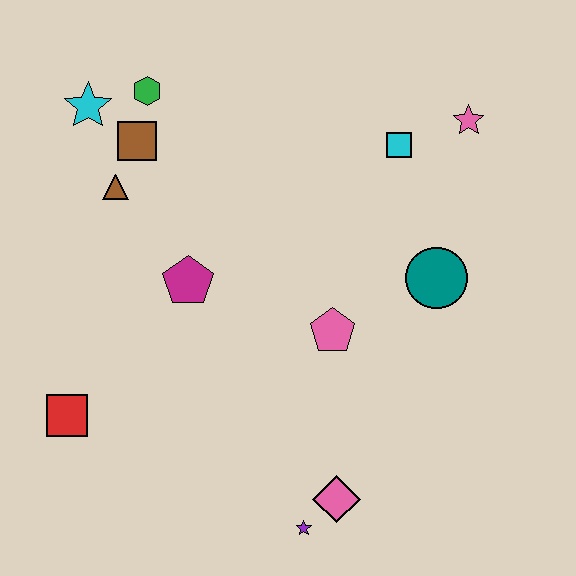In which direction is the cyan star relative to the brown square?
The cyan star is to the left of the brown square.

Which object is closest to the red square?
The magenta pentagon is closest to the red square.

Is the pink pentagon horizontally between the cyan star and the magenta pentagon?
No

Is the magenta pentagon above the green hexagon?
No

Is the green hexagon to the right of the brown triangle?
Yes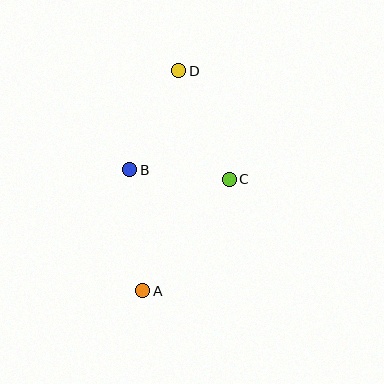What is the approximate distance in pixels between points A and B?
The distance between A and B is approximately 121 pixels.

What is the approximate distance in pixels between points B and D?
The distance between B and D is approximately 111 pixels.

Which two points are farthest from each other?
Points A and D are farthest from each other.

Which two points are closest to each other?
Points B and C are closest to each other.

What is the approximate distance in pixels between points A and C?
The distance between A and C is approximately 141 pixels.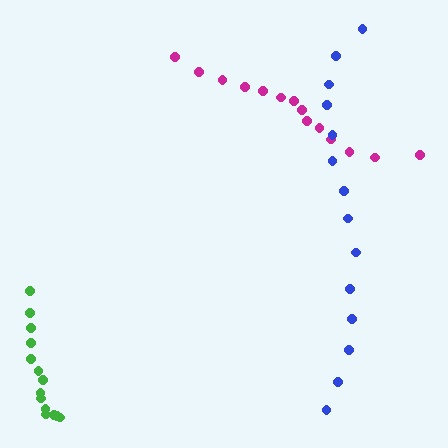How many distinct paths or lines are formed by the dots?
There are 3 distinct paths.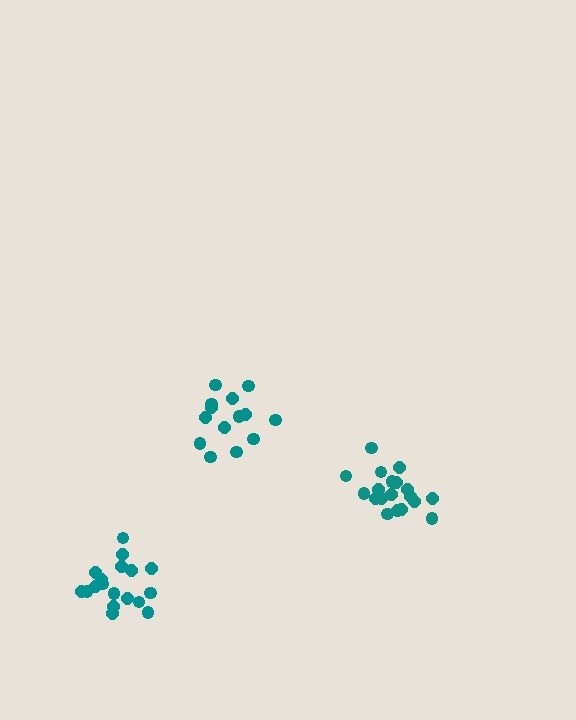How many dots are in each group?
Group 1: 19 dots, Group 2: 14 dots, Group 3: 18 dots (51 total).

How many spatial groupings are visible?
There are 3 spatial groupings.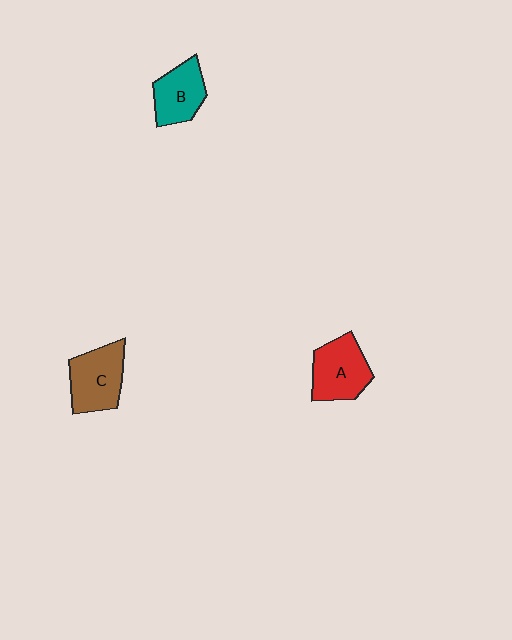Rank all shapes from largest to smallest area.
From largest to smallest: C (brown), A (red), B (teal).